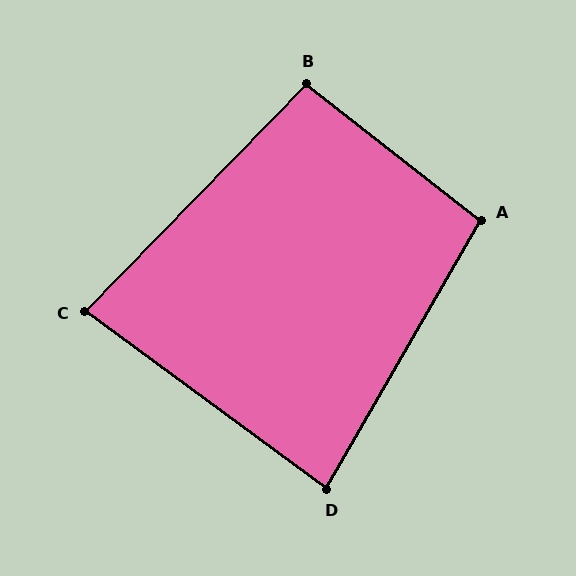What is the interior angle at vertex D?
Approximately 84 degrees (acute).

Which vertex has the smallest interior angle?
C, at approximately 82 degrees.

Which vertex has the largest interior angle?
A, at approximately 98 degrees.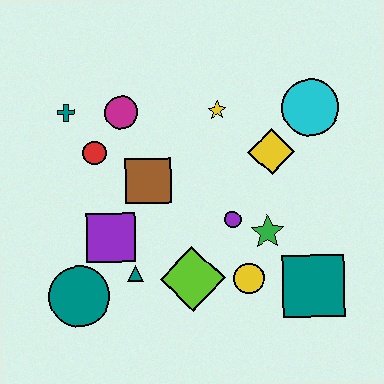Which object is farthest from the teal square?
The teal cross is farthest from the teal square.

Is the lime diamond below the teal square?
No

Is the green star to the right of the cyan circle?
No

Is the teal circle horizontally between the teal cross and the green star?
Yes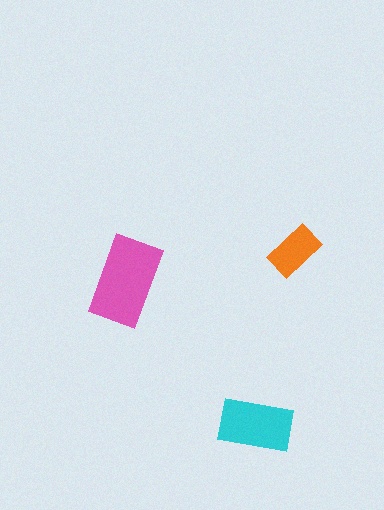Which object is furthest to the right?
The orange rectangle is rightmost.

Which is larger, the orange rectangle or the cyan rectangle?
The cyan one.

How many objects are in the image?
There are 3 objects in the image.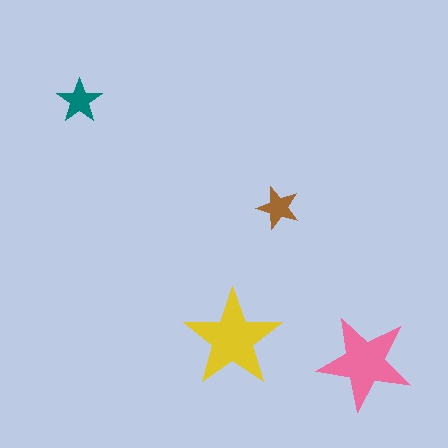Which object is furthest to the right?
The pink star is rightmost.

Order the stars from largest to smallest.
the yellow one, the pink one, the teal one, the brown one.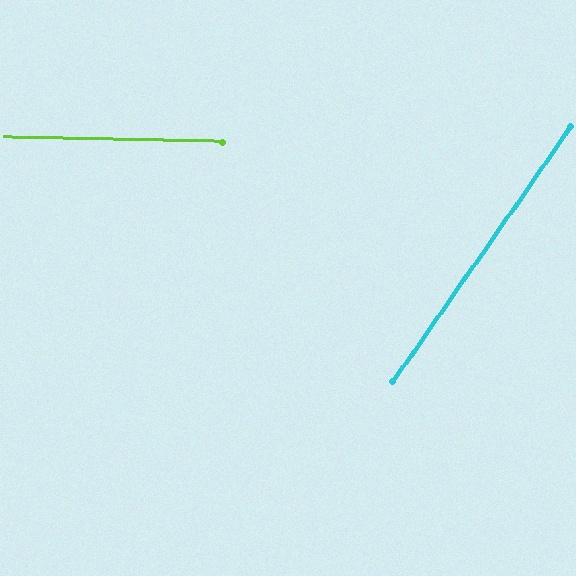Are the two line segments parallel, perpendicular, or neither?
Neither parallel nor perpendicular — they differ by about 56°.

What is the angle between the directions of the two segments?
Approximately 56 degrees.